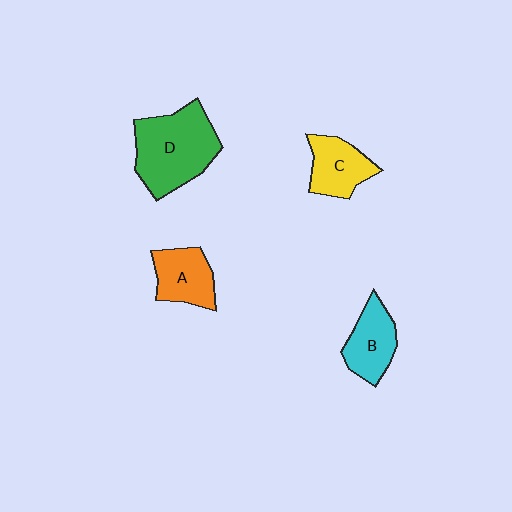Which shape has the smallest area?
Shape A (orange).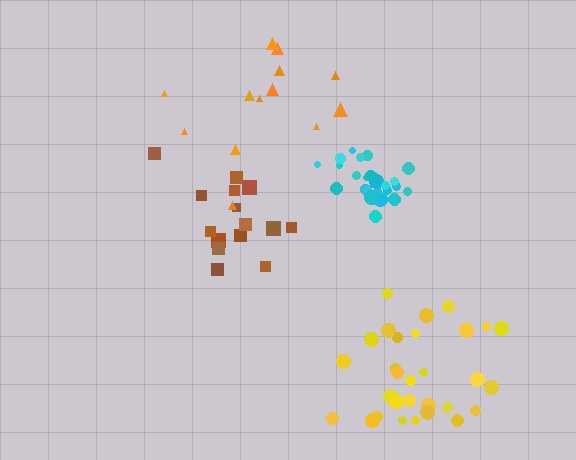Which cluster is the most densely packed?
Cyan.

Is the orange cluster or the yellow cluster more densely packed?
Yellow.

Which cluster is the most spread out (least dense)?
Orange.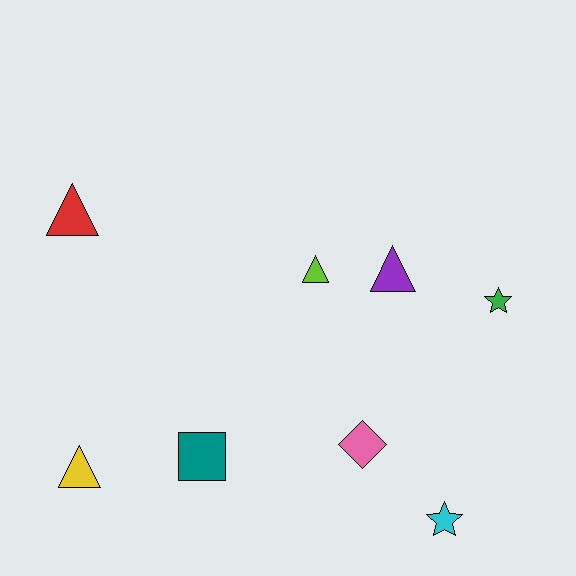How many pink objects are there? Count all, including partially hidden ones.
There is 1 pink object.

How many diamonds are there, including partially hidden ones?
There is 1 diamond.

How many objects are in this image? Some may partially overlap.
There are 8 objects.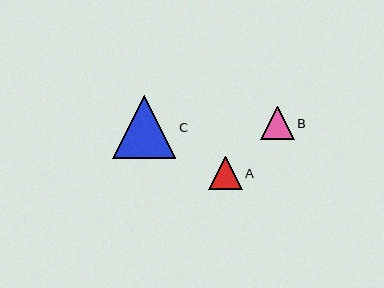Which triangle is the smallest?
Triangle B is the smallest with a size of approximately 33 pixels.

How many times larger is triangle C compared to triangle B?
Triangle C is approximately 1.9 times the size of triangle B.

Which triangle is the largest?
Triangle C is the largest with a size of approximately 63 pixels.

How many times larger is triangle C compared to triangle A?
Triangle C is approximately 1.9 times the size of triangle A.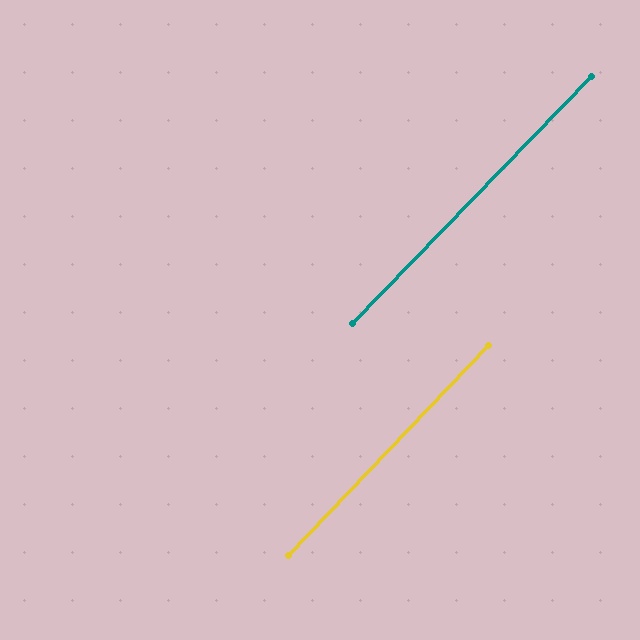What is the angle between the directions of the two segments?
Approximately 0 degrees.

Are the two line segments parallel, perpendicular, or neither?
Parallel — their directions differ by only 0.3°.